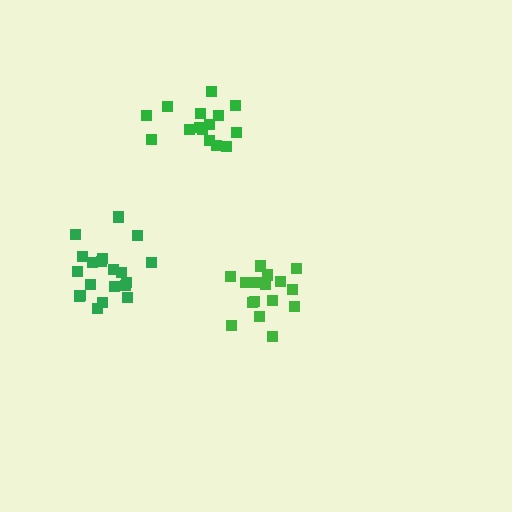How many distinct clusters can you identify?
There are 3 distinct clusters.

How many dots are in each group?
Group 1: 15 dots, Group 2: 16 dots, Group 3: 20 dots (51 total).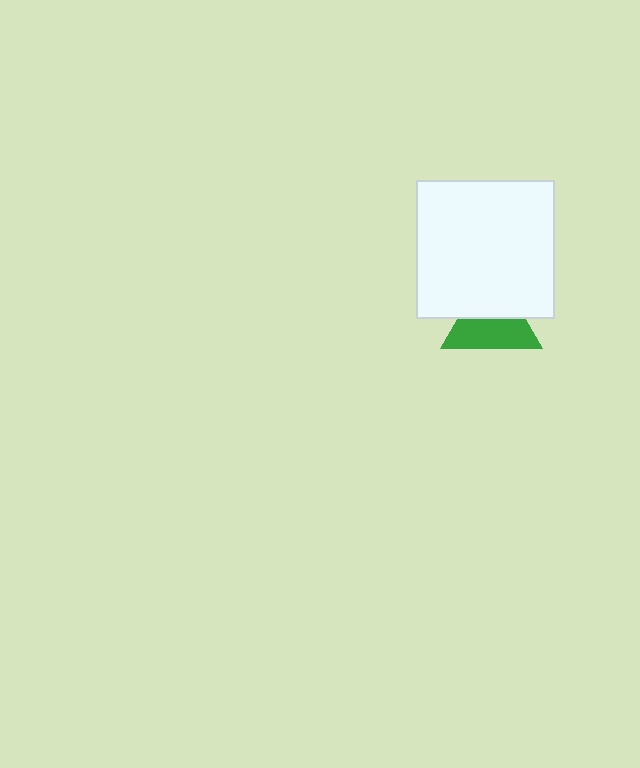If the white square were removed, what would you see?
You would see the complete green triangle.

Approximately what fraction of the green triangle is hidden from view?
Roughly 44% of the green triangle is hidden behind the white square.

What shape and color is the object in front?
The object in front is a white square.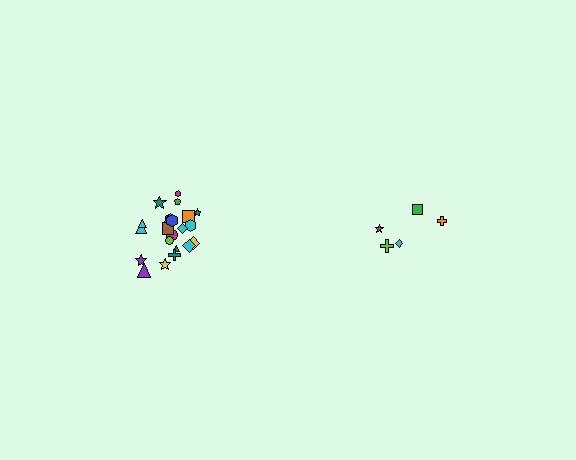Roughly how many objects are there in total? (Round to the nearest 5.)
Roughly 25 objects in total.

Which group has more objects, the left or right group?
The left group.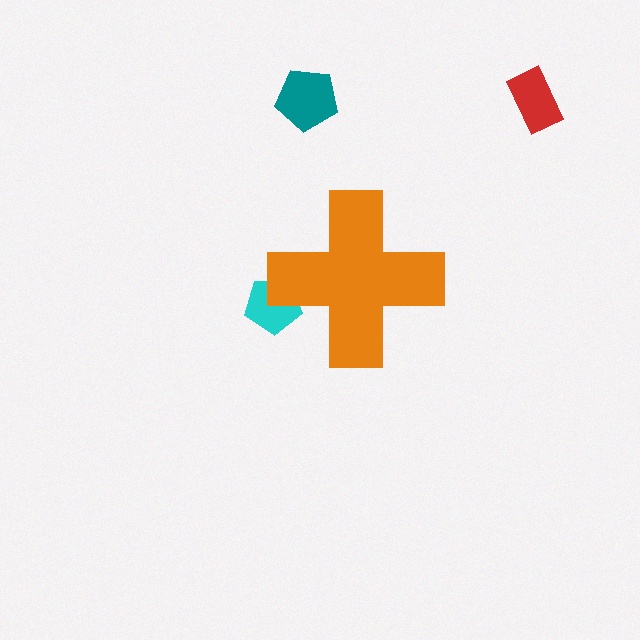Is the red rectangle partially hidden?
No, the red rectangle is fully visible.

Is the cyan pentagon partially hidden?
Yes, the cyan pentagon is partially hidden behind the orange cross.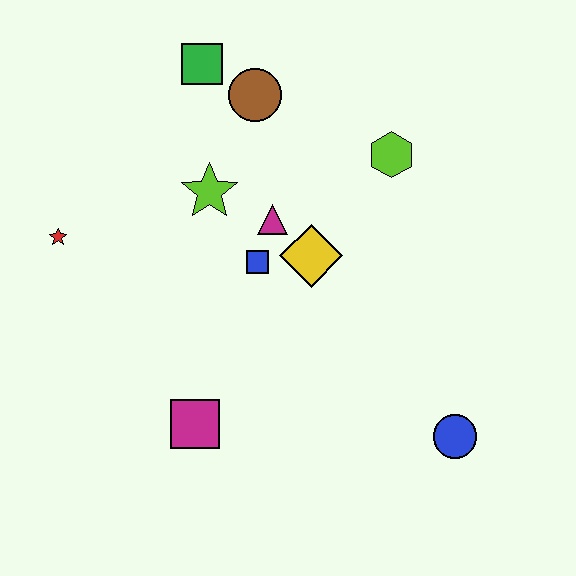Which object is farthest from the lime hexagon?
The red star is farthest from the lime hexagon.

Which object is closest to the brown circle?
The green square is closest to the brown circle.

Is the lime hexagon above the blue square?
Yes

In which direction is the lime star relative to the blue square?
The lime star is above the blue square.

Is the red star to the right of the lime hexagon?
No